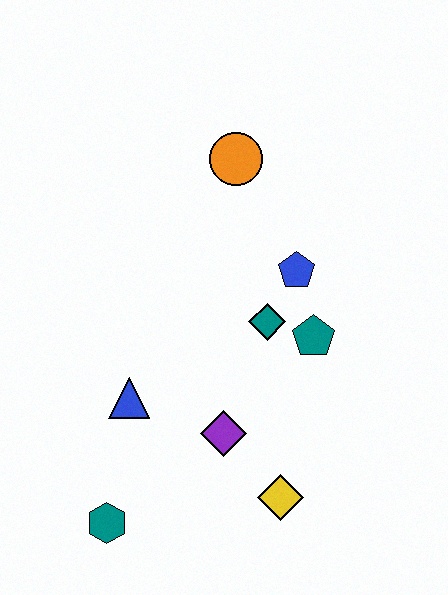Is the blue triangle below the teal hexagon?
No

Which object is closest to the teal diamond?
The teal pentagon is closest to the teal diamond.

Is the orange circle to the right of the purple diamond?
Yes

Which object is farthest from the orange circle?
The teal hexagon is farthest from the orange circle.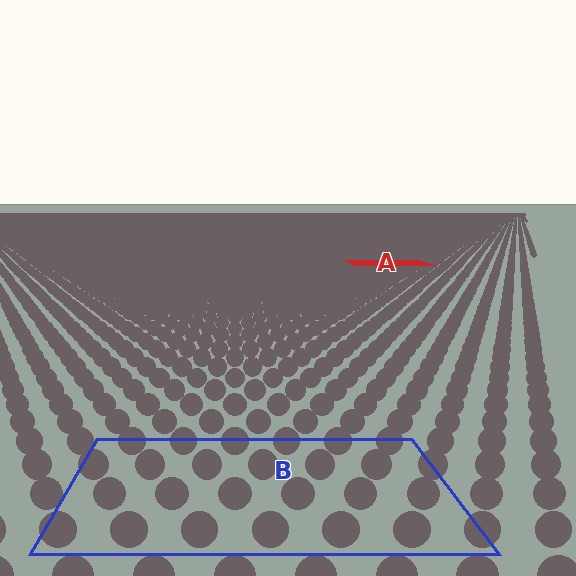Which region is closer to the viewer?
Region B is closer. The texture elements there are larger and more spread out.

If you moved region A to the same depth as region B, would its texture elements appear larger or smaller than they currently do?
They would appear larger. At a closer depth, the same texture elements are projected at a bigger on-screen size.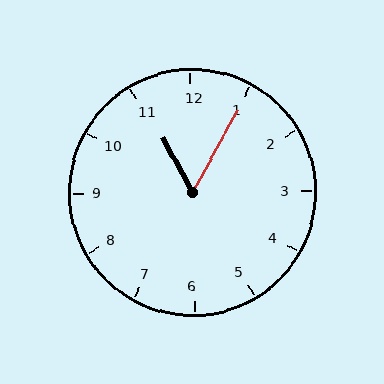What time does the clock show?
11:05.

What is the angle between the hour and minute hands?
Approximately 58 degrees.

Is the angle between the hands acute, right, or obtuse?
It is acute.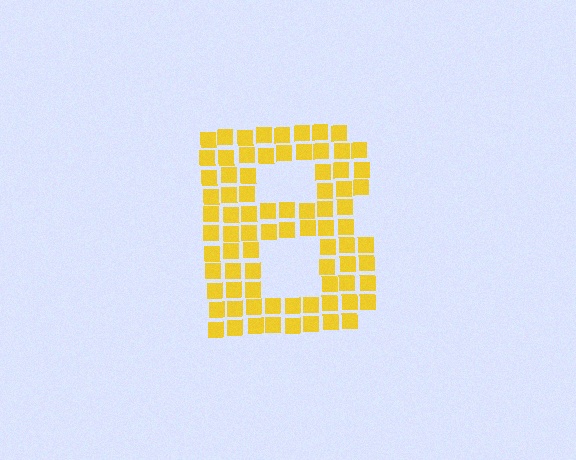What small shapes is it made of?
It is made of small squares.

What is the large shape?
The large shape is the letter B.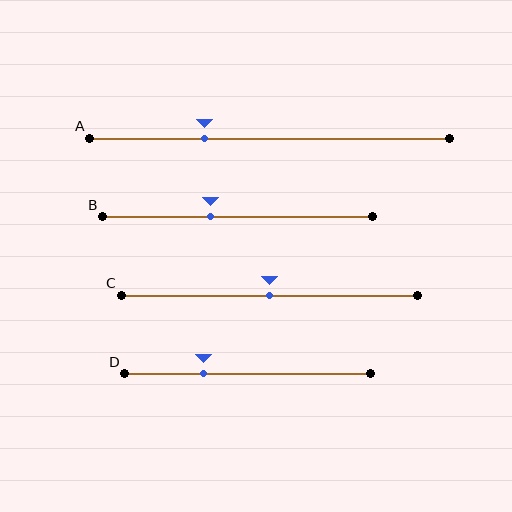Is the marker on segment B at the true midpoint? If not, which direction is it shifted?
No, the marker on segment B is shifted to the left by about 10% of the segment length.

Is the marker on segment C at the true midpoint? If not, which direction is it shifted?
Yes, the marker on segment C is at the true midpoint.